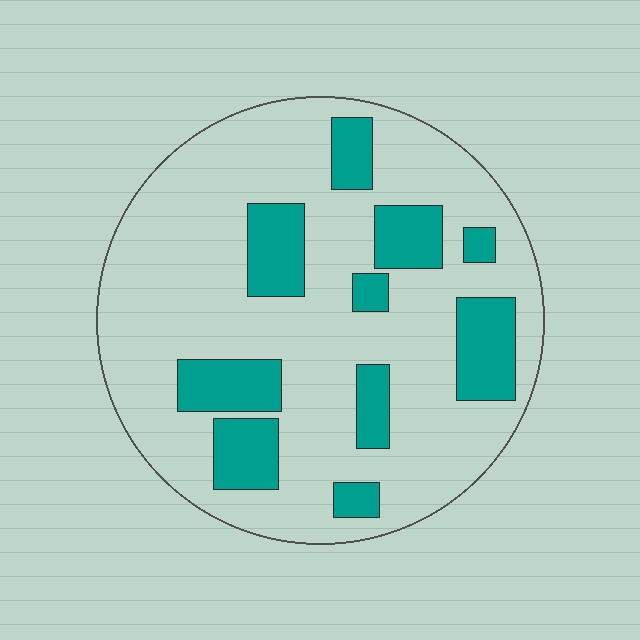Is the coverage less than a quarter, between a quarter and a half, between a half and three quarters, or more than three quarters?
Less than a quarter.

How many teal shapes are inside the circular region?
10.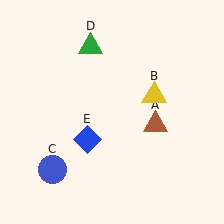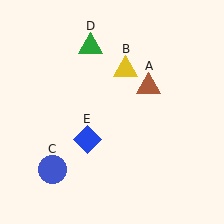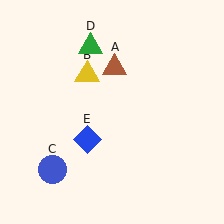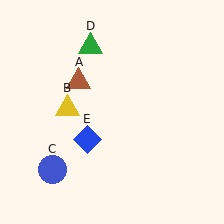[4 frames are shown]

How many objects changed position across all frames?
2 objects changed position: brown triangle (object A), yellow triangle (object B).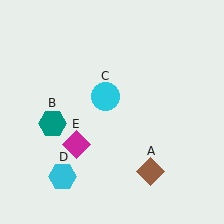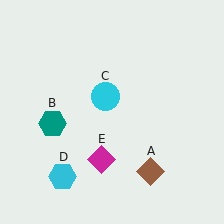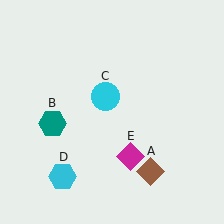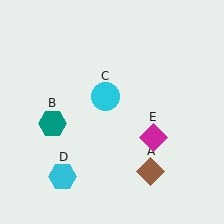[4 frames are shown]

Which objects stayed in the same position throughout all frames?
Brown diamond (object A) and teal hexagon (object B) and cyan circle (object C) and cyan hexagon (object D) remained stationary.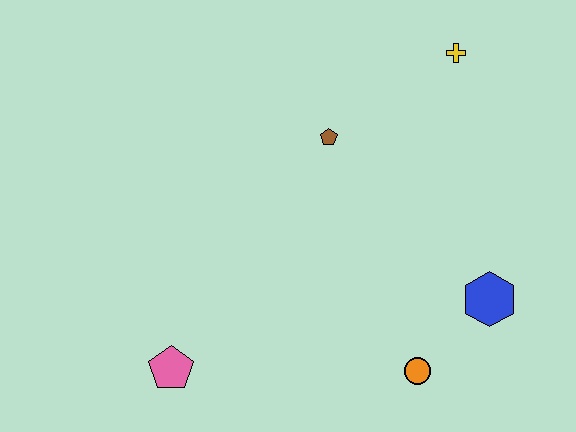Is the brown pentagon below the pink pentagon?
No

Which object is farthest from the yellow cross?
The pink pentagon is farthest from the yellow cross.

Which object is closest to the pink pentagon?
The orange circle is closest to the pink pentagon.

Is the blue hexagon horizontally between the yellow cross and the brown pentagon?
No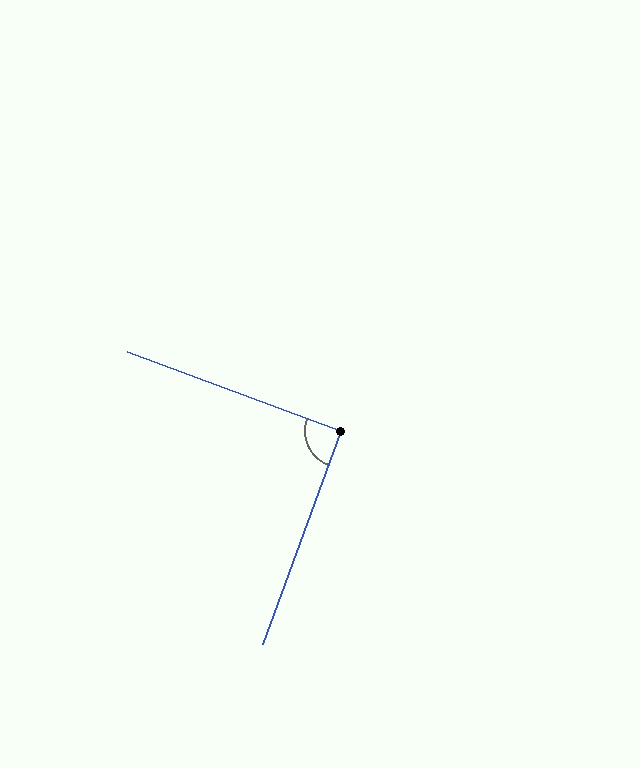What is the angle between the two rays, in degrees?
Approximately 90 degrees.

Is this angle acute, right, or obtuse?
It is approximately a right angle.